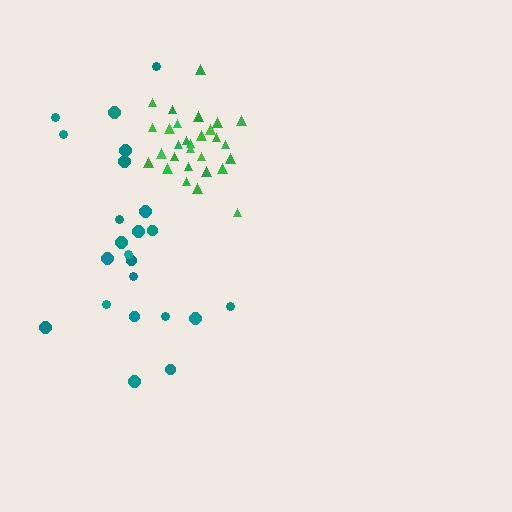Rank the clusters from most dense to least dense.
green, teal.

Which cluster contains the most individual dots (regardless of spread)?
Green (29).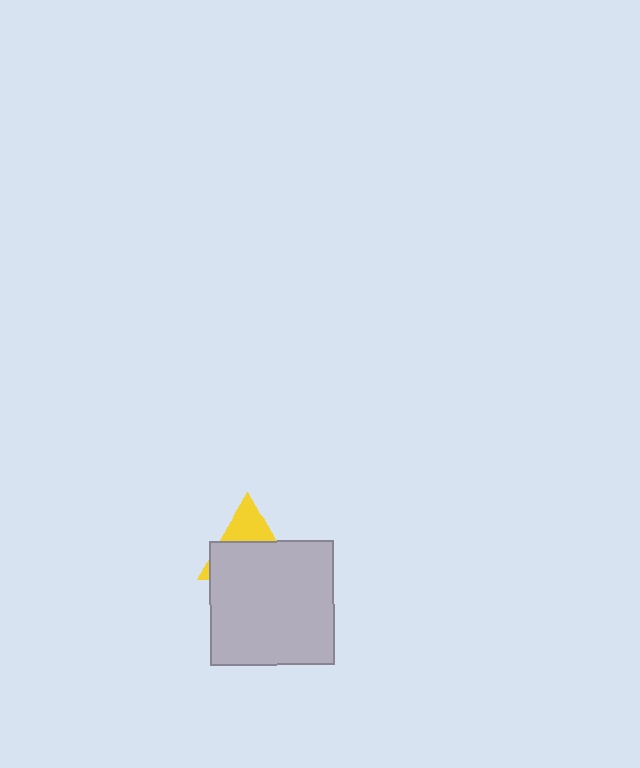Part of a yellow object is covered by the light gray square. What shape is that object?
It is a triangle.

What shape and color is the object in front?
The object in front is a light gray square.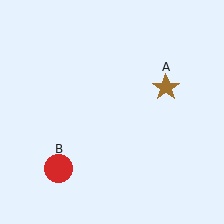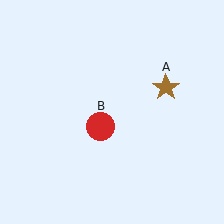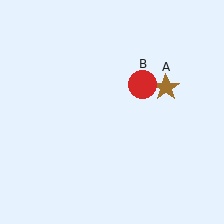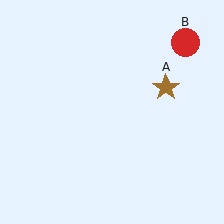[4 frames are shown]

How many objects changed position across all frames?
1 object changed position: red circle (object B).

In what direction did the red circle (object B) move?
The red circle (object B) moved up and to the right.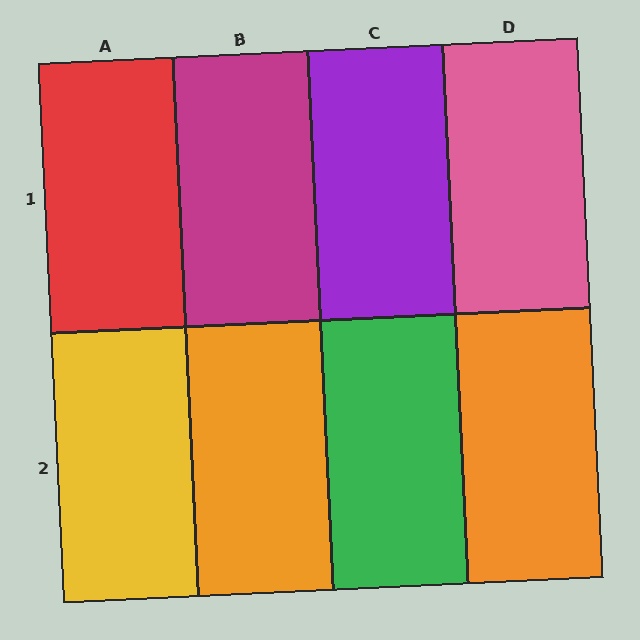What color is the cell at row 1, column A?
Red.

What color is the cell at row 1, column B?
Magenta.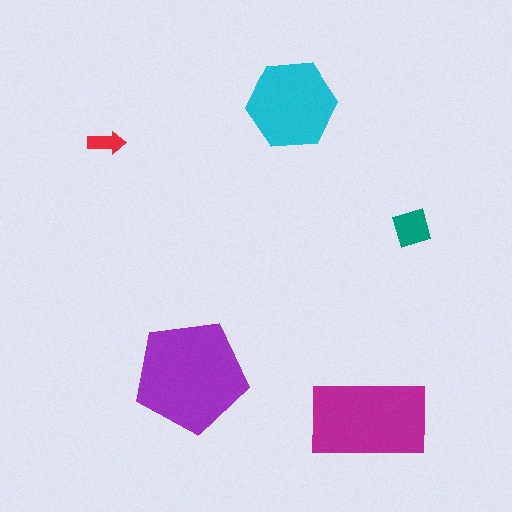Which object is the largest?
The purple pentagon.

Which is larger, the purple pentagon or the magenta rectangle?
The purple pentagon.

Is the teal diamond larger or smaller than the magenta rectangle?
Smaller.